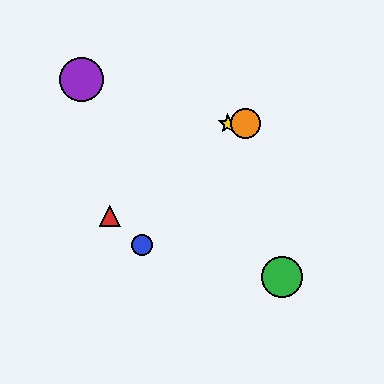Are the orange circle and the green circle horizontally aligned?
No, the orange circle is at y≈124 and the green circle is at y≈277.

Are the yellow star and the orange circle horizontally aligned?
Yes, both are at y≈124.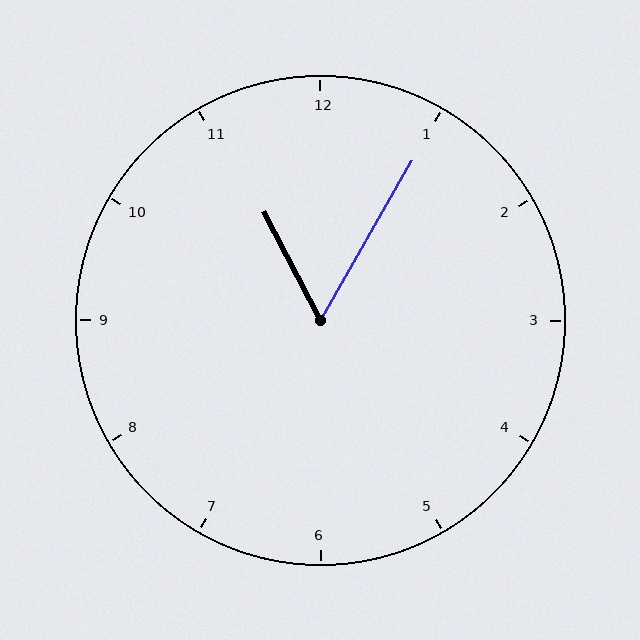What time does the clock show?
11:05.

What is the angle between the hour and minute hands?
Approximately 58 degrees.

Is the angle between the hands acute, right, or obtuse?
It is acute.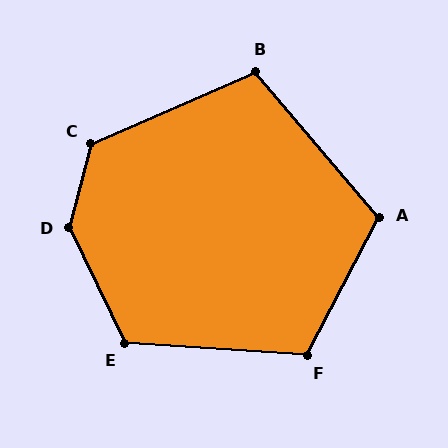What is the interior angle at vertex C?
Approximately 128 degrees (obtuse).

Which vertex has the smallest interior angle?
B, at approximately 107 degrees.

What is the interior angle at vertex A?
Approximately 112 degrees (obtuse).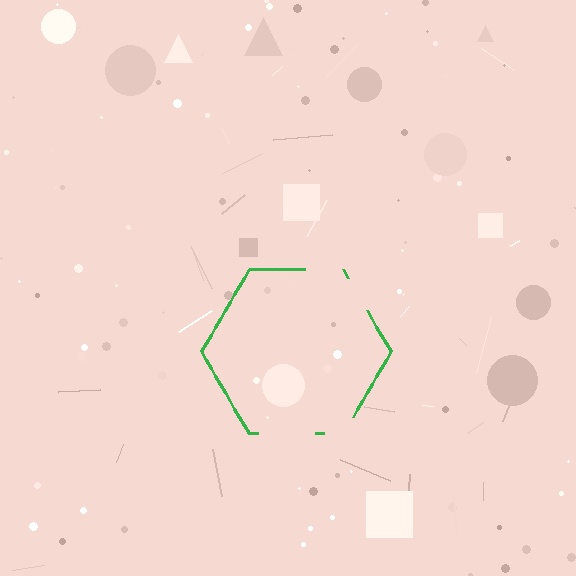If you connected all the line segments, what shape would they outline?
They would outline a hexagon.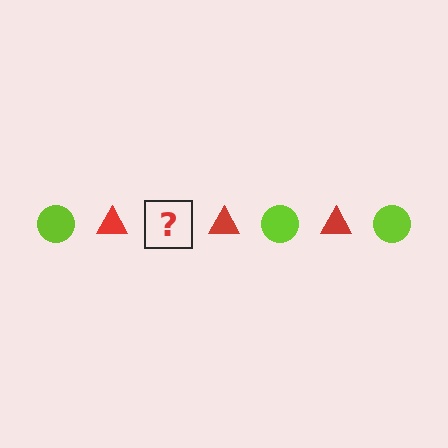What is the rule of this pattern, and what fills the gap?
The rule is that the pattern alternates between lime circle and red triangle. The gap should be filled with a lime circle.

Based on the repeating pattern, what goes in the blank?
The blank should be a lime circle.